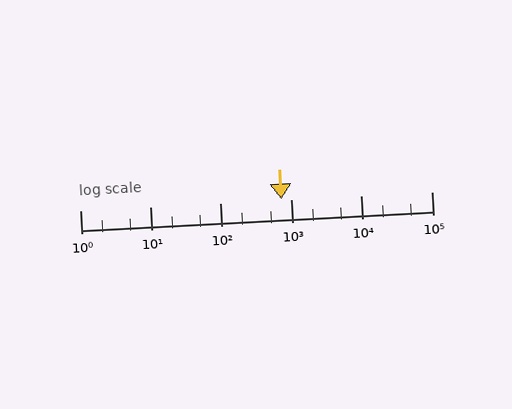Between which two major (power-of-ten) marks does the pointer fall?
The pointer is between 100 and 1000.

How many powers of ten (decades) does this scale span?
The scale spans 5 decades, from 1 to 100000.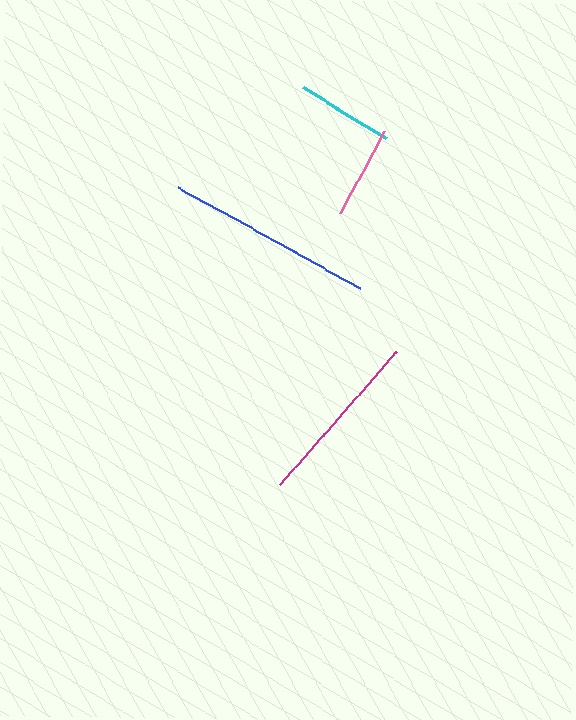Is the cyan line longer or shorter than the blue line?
The blue line is longer than the cyan line.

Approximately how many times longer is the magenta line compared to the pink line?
The magenta line is approximately 1.9 times the length of the pink line.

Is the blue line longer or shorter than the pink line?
The blue line is longer than the pink line.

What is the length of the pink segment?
The pink segment is approximately 92 pixels long.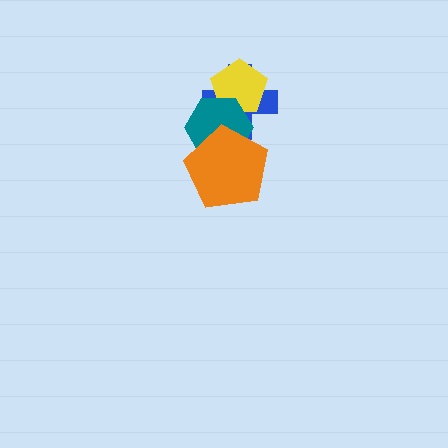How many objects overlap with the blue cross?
3 objects overlap with the blue cross.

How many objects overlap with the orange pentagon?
2 objects overlap with the orange pentagon.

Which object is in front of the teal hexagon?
The orange pentagon is in front of the teal hexagon.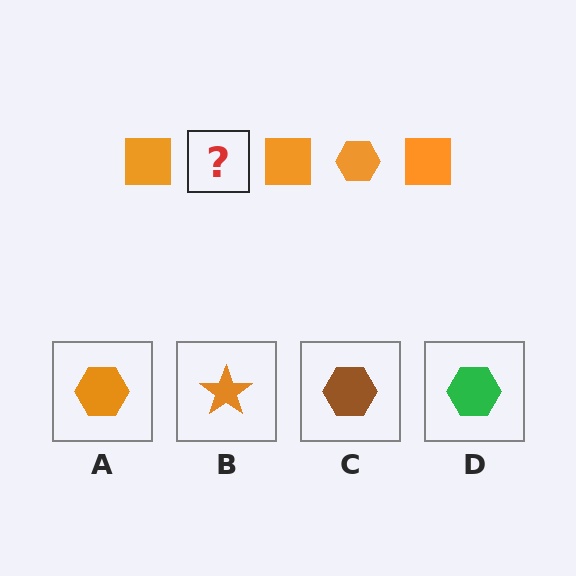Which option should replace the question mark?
Option A.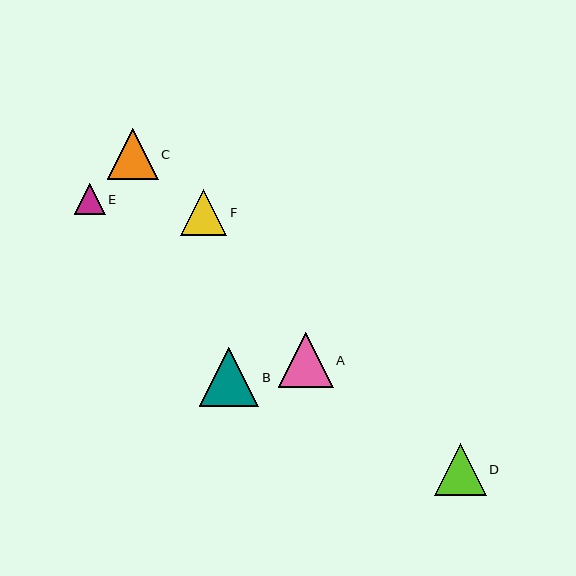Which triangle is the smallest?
Triangle E is the smallest with a size of approximately 31 pixels.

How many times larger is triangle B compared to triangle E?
Triangle B is approximately 1.9 times the size of triangle E.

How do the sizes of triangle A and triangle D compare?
Triangle A and triangle D are approximately the same size.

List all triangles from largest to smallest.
From largest to smallest: B, A, D, C, F, E.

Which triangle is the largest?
Triangle B is the largest with a size of approximately 59 pixels.